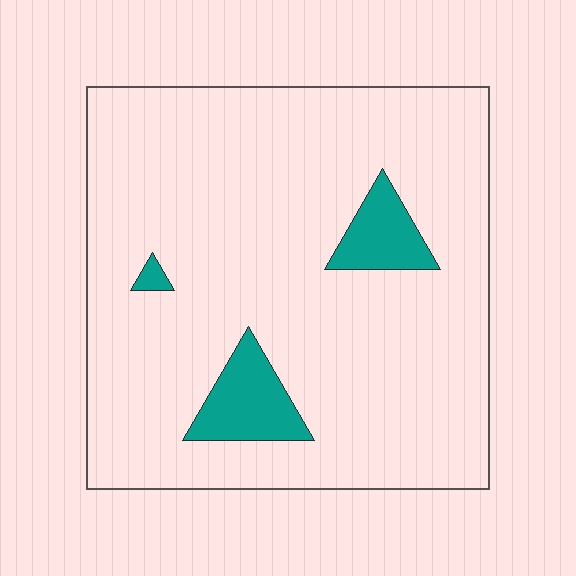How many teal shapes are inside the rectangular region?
3.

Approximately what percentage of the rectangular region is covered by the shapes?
Approximately 10%.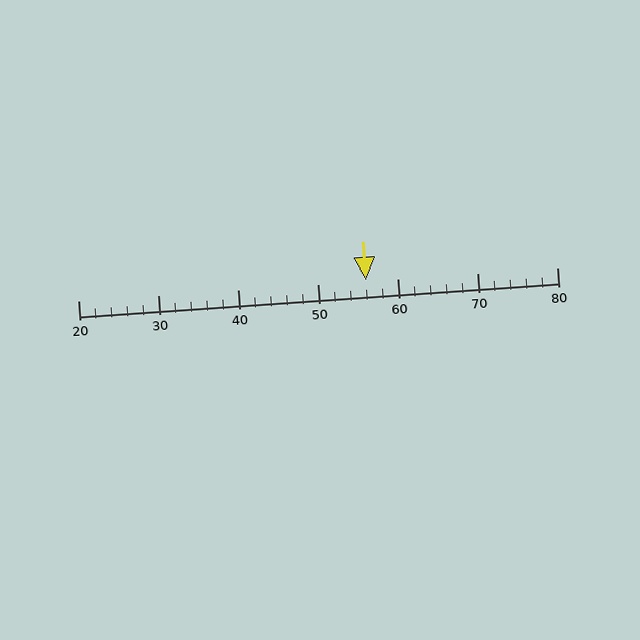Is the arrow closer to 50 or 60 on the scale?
The arrow is closer to 60.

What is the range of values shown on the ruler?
The ruler shows values from 20 to 80.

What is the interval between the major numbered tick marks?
The major tick marks are spaced 10 units apart.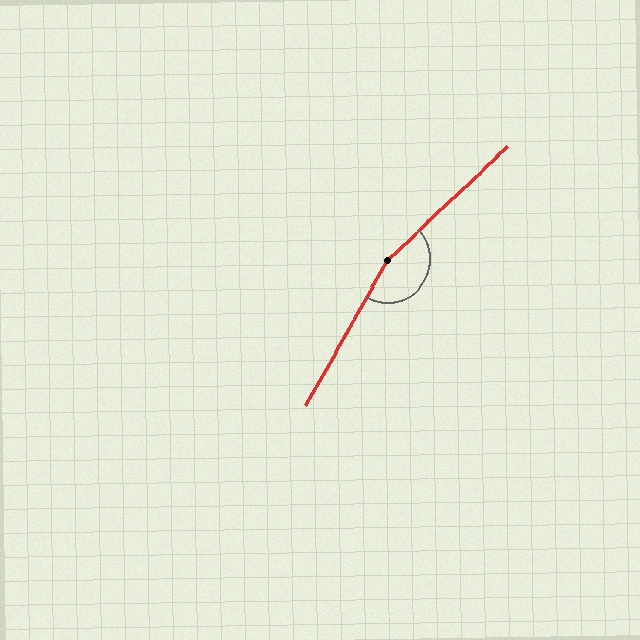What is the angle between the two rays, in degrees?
Approximately 163 degrees.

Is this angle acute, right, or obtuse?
It is obtuse.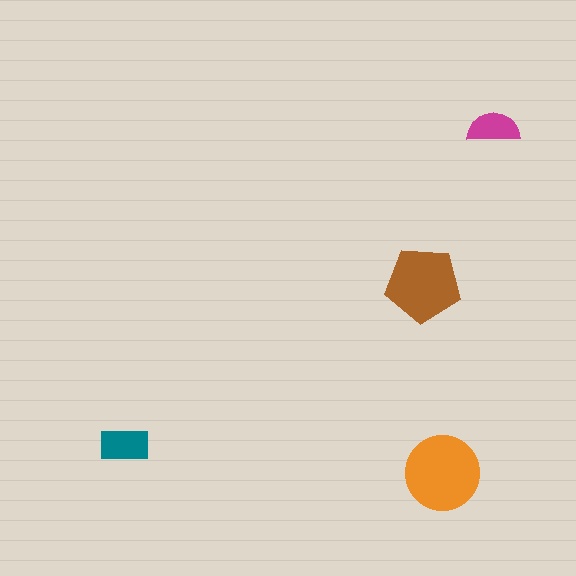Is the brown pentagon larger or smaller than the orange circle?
Smaller.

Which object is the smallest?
The magenta semicircle.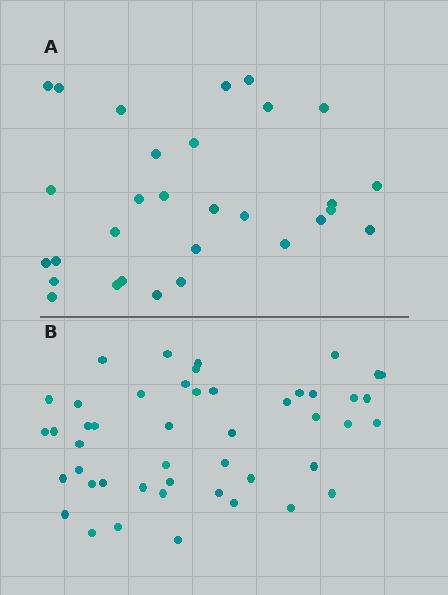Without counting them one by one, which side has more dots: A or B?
Region B (the bottom region) has more dots.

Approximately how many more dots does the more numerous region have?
Region B has approximately 15 more dots than region A.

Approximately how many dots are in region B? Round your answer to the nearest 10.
About 50 dots. (The exact count is 47, which rounds to 50.)